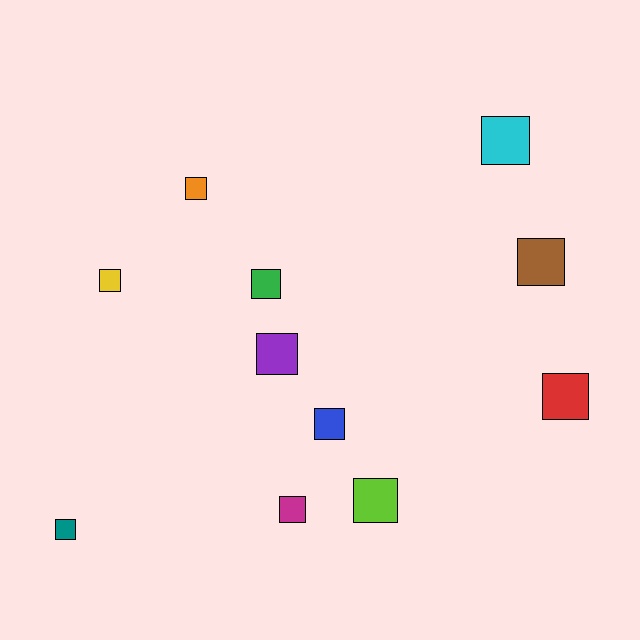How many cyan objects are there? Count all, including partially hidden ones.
There is 1 cyan object.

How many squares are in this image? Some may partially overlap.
There are 11 squares.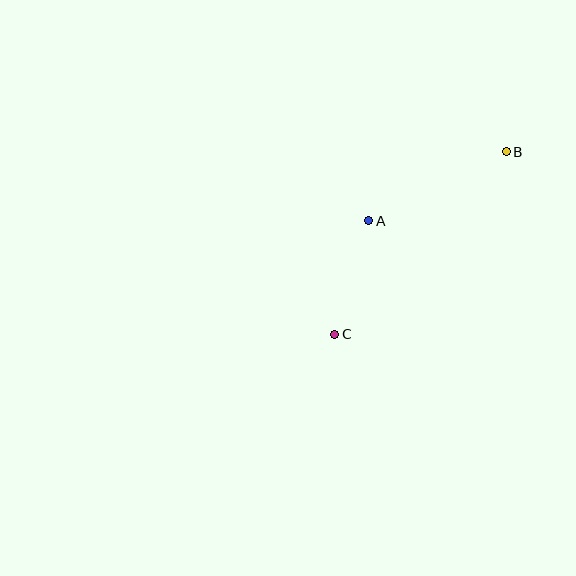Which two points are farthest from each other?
Points B and C are farthest from each other.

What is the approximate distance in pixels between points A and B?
The distance between A and B is approximately 153 pixels.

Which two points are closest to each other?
Points A and C are closest to each other.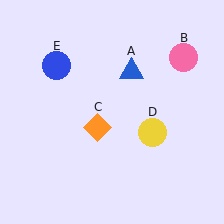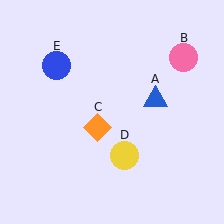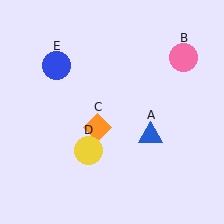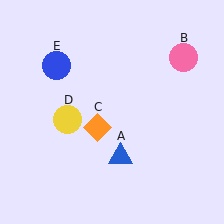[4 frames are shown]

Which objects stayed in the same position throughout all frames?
Pink circle (object B) and orange diamond (object C) and blue circle (object E) remained stationary.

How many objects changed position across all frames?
2 objects changed position: blue triangle (object A), yellow circle (object D).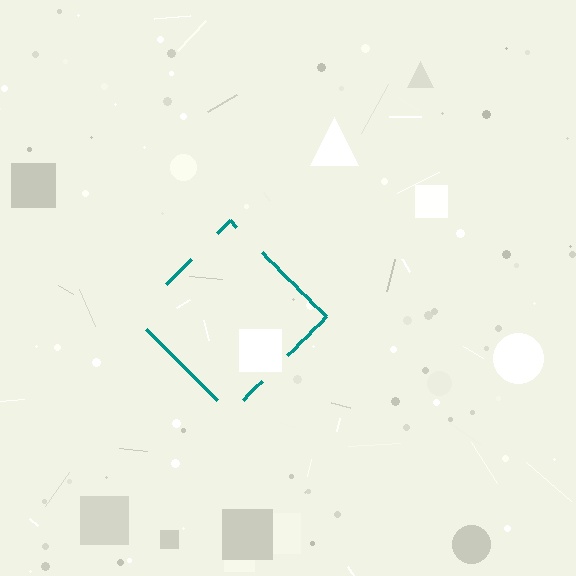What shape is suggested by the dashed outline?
The dashed outline suggests a diamond.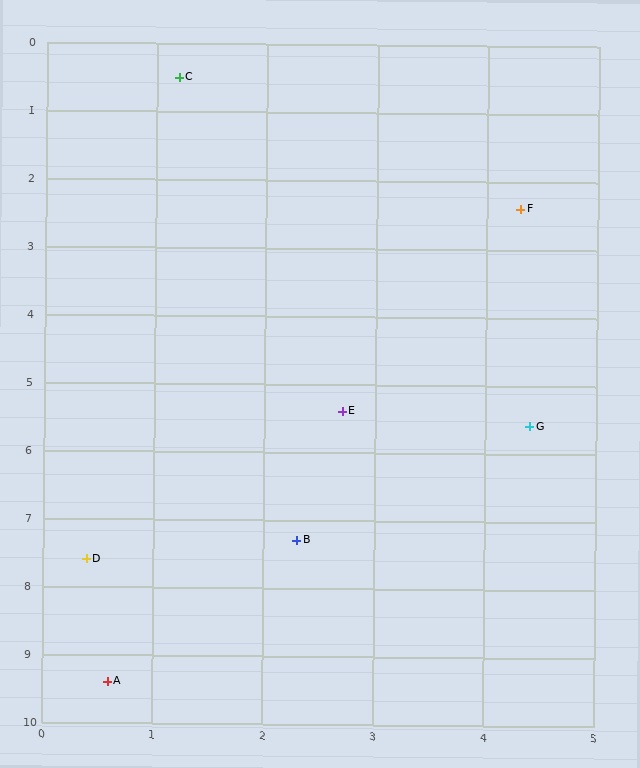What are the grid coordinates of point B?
Point B is at approximately (2.3, 7.3).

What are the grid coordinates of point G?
Point G is at approximately (4.4, 5.6).